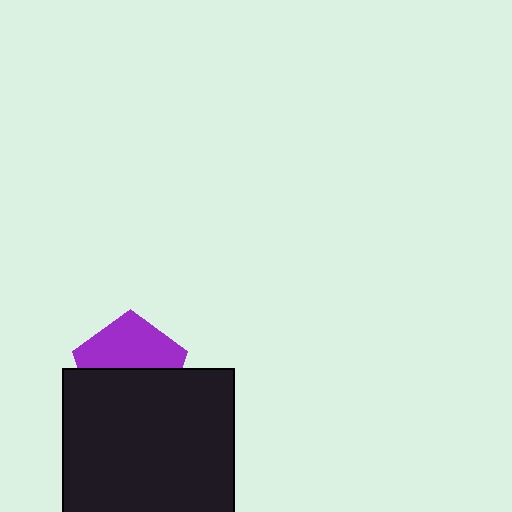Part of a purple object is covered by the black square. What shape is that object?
It is a pentagon.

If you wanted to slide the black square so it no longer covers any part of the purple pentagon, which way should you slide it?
Slide it down — that is the most direct way to separate the two shapes.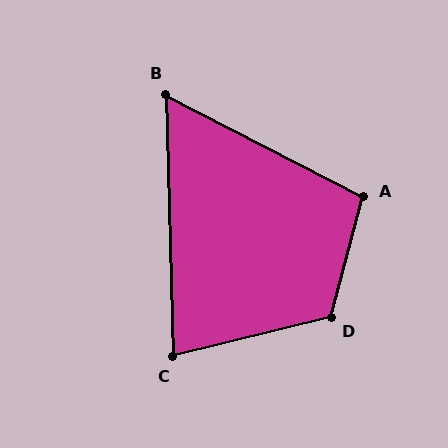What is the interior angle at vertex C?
Approximately 78 degrees (acute).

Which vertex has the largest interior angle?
D, at approximately 119 degrees.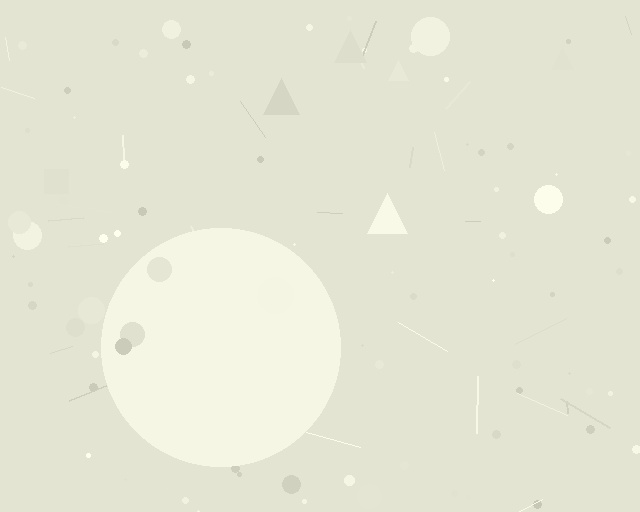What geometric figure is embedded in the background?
A circle is embedded in the background.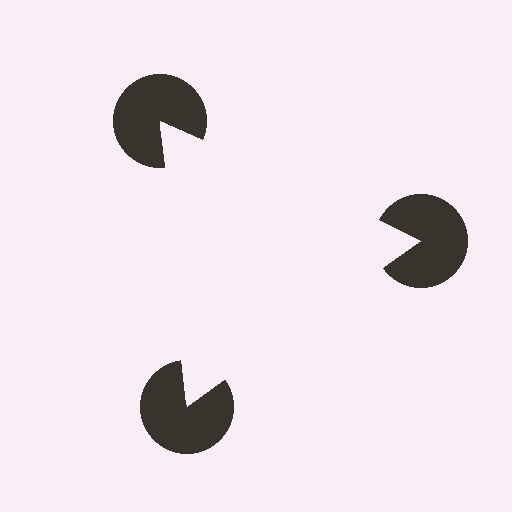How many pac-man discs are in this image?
There are 3 — one at each vertex of the illusory triangle.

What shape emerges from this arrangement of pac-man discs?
An illusory triangle — its edges are inferred from the aligned wedge cuts in the pac-man discs, not physically drawn.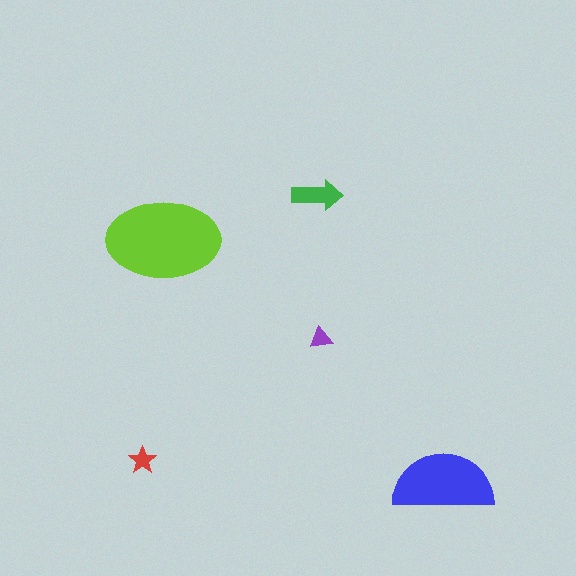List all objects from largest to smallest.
The lime ellipse, the blue semicircle, the green arrow, the red star, the purple triangle.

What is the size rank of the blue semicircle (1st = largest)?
2nd.